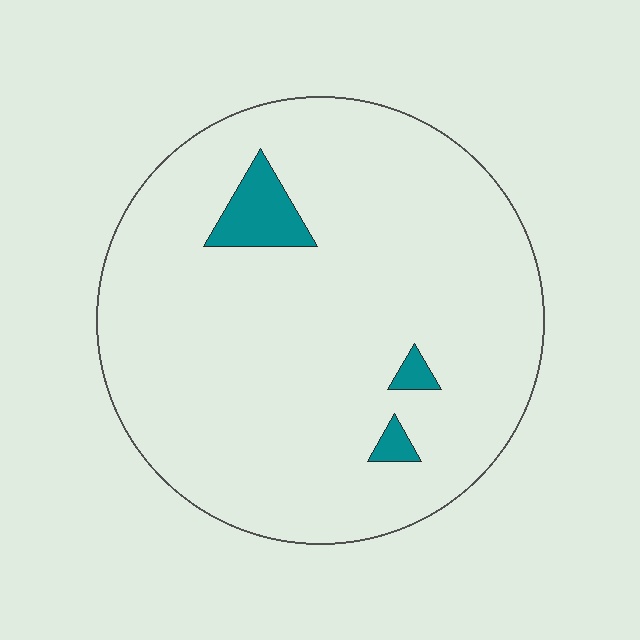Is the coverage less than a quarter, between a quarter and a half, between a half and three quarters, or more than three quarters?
Less than a quarter.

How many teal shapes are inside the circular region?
3.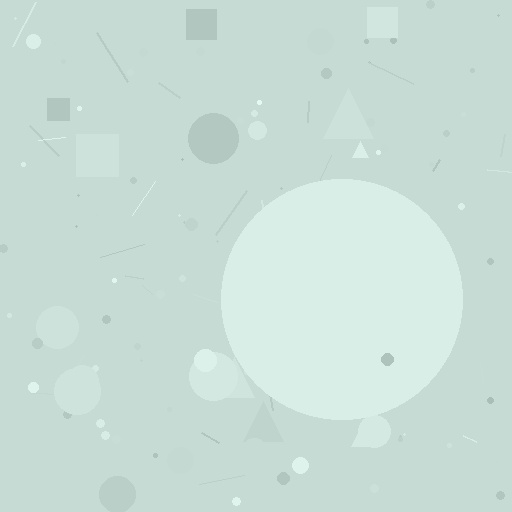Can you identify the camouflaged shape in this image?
The camouflaged shape is a circle.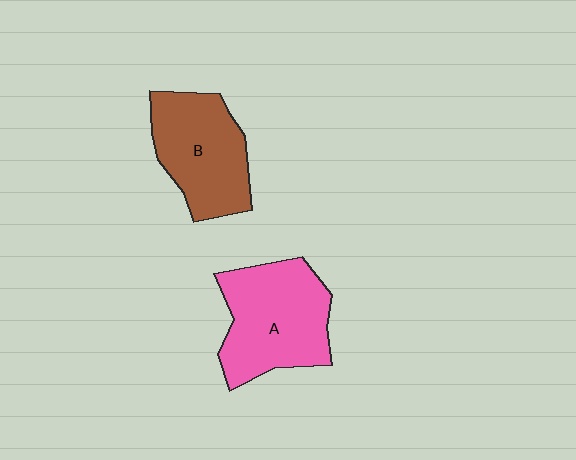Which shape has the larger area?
Shape A (pink).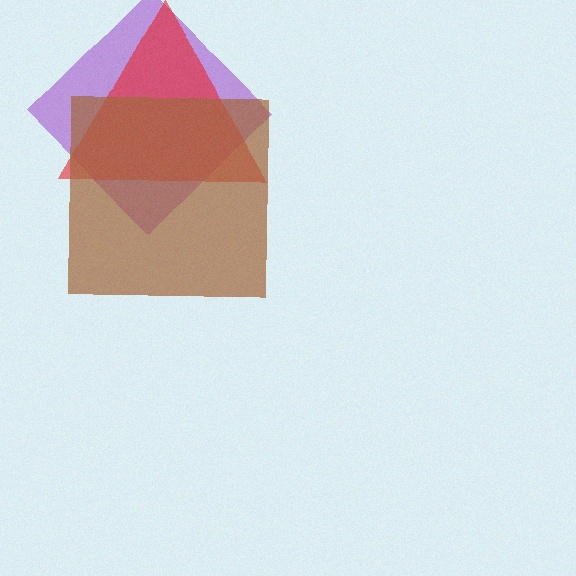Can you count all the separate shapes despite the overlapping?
Yes, there are 3 separate shapes.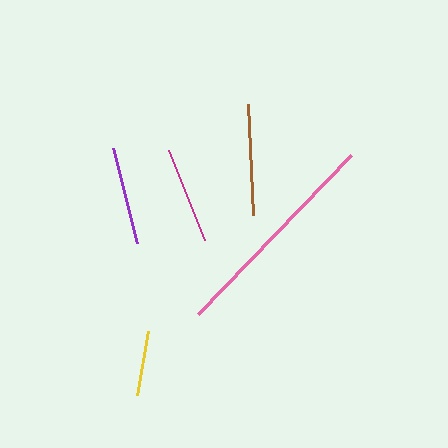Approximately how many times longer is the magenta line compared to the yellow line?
The magenta line is approximately 1.5 times the length of the yellow line.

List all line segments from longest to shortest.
From longest to shortest: pink, brown, purple, magenta, yellow.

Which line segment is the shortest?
The yellow line is the shortest at approximately 65 pixels.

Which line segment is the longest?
The pink line is the longest at approximately 220 pixels.